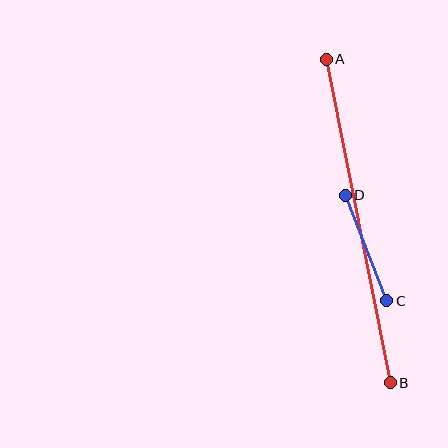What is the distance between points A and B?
The distance is approximately 330 pixels.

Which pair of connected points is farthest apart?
Points A and B are farthest apart.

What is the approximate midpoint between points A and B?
The midpoint is at approximately (358, 221) pixels.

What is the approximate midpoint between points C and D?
The midpoint is at approximately (366, 248) pixels.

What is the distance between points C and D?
The distance is approximately 113 pixels.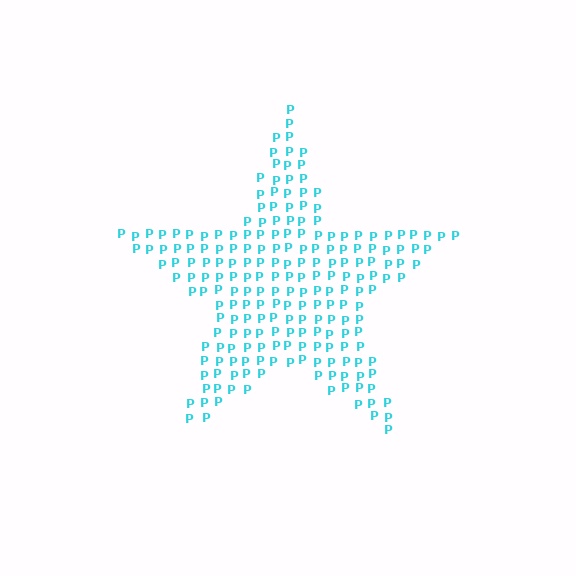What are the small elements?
The small elements are letter P's.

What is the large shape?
The large shape is a star.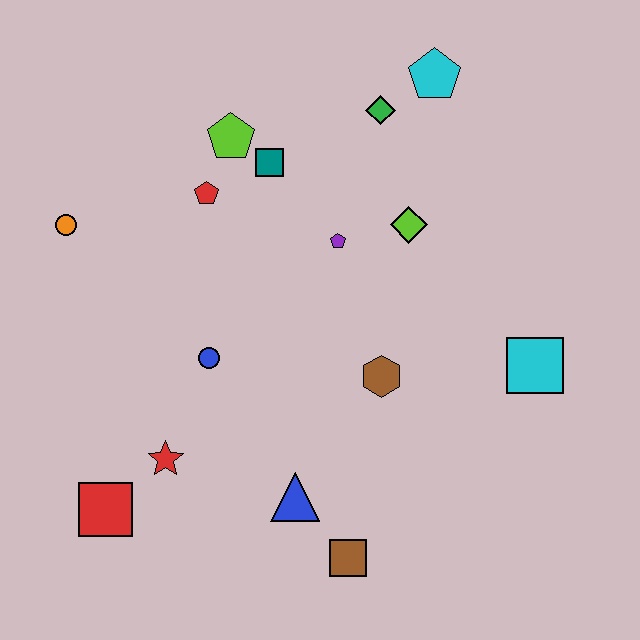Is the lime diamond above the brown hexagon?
Yes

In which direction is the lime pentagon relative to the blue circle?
The lime pentagon is above the blue circle.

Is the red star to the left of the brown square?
Yes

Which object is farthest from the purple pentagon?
The red square is farthest from the purple pentagon.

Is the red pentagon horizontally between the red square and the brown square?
Yes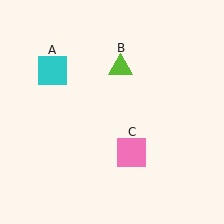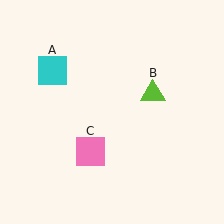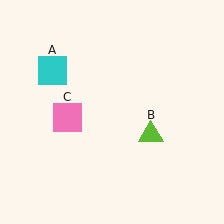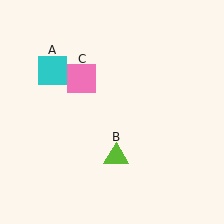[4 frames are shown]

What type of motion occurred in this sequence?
The lime triangle (object B), pink square (object C) rotated clockwise around the center of the scene.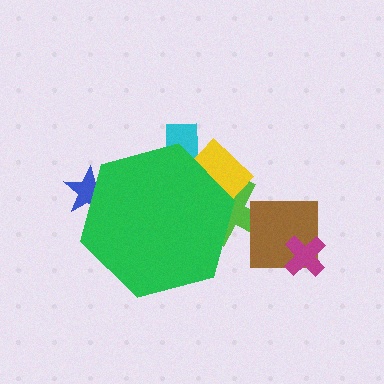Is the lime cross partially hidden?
Yes, the lime cross is partially hidden behind the green hexagon.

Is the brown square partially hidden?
No, the brown square is fully visible.